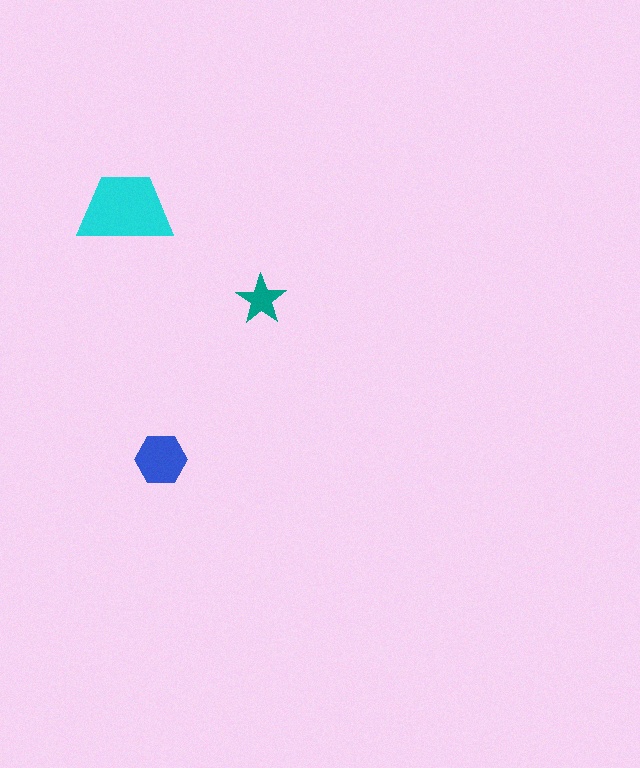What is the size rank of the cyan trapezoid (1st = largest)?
1st.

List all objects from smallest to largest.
The teal star, the blue hexagon, the cyan trapezoid.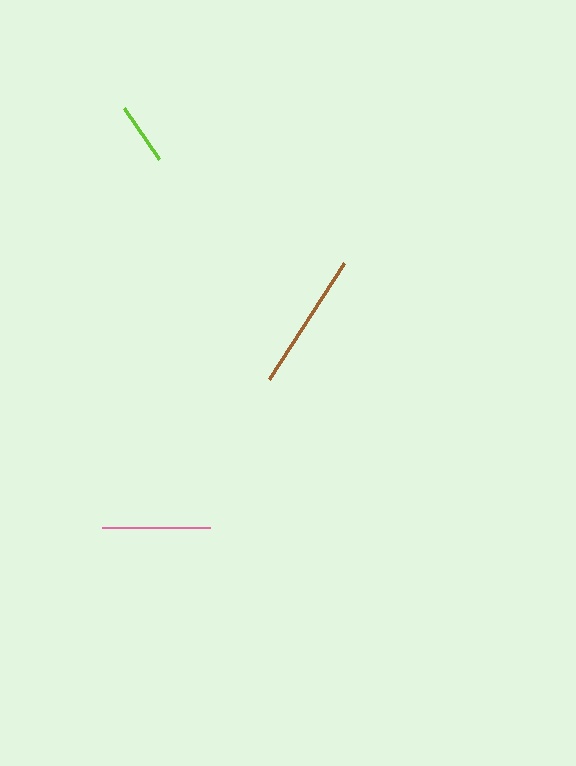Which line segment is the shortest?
The lime line is the shortest at approximately 62 pixels.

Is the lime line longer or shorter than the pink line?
The pink line is longer than the lime line.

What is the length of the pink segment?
The pink segment is approximately 108 pixels long.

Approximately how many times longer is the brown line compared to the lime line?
The brown line is approximately 2.2 times the length of the lime line.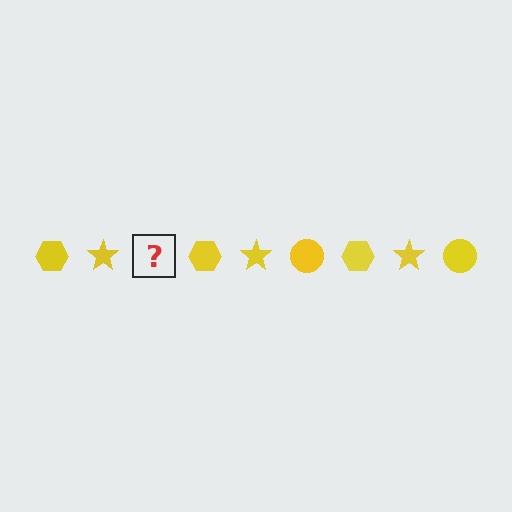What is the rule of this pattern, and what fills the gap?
The rule is that the pattern cycles through hexagon, star, circle shapes in yellow. The gap should be filled with a yellow circle.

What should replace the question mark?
The question mark should be replaced with a yellow circle.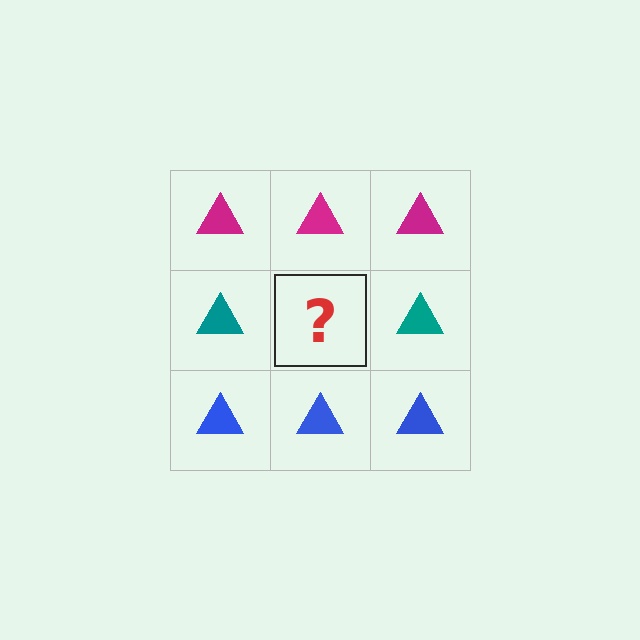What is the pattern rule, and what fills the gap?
The rule is that each row has a consistent color. The gap should be filled with a teal triangle.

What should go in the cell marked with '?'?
The missing cell should contain a teal triangle.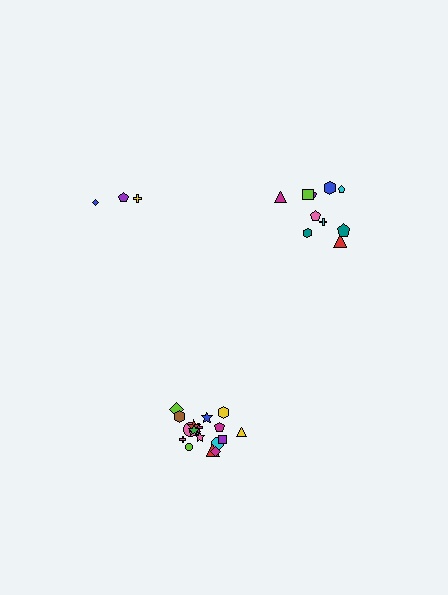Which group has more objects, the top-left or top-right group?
The top-right group.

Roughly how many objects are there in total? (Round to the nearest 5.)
Roughly 30 objects in total.